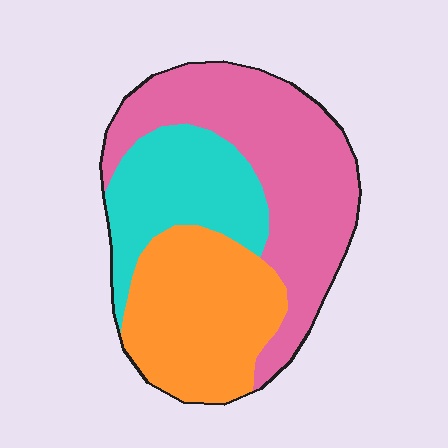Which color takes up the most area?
Pink, at roughly 45%.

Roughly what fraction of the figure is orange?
Orange takes up about one third (1/3) of the figure.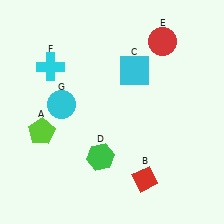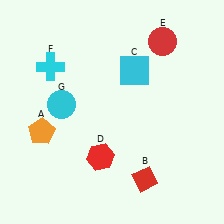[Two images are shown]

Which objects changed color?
A changed from lime to orange. D changed from green to red.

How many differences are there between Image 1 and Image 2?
There are 2 differences between the two images.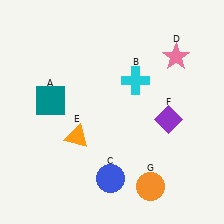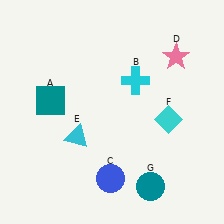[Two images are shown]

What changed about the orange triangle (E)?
In Image 1, E is orange. In Image 2, it changed to cyan.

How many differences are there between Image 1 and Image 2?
There are 3 differences between the two images.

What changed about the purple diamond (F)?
In Image 1, F is purple. In Image 2, it changed to cyan.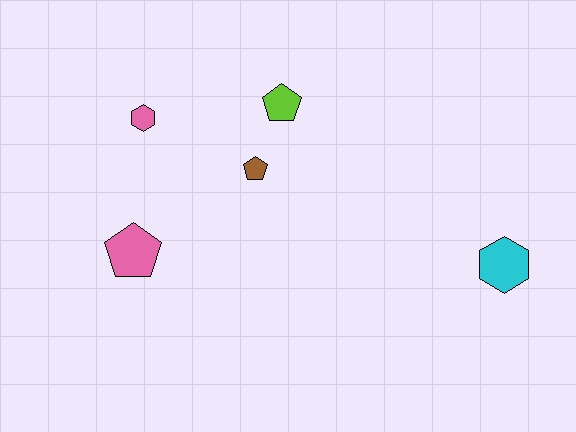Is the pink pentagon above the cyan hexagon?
Yes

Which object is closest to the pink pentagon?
The pink hexagon is closest to the pink pentagon.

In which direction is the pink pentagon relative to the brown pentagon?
The pink pentagon is to the left of the brown pentagon.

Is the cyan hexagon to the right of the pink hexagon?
Yes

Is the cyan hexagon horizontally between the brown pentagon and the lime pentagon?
No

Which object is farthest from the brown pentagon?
The cyan hexagon is farthest from the brown pentagon.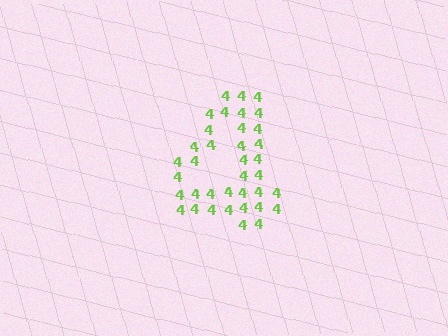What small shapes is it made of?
It is made of small digit 4's.